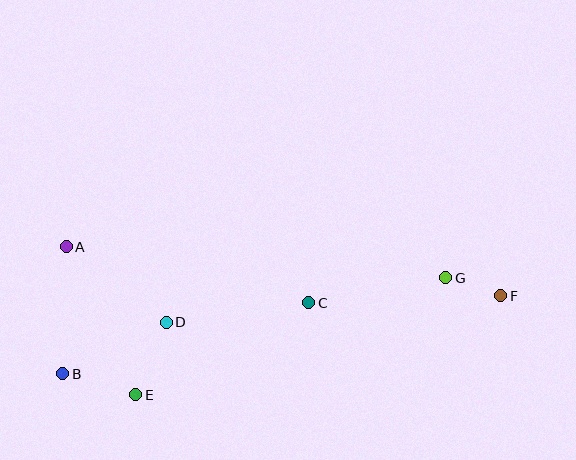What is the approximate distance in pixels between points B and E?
The distance between B and E is approximately 76 pixels.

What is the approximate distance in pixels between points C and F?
The distance between C and F is approximately 192 pixels.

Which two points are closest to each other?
Points F and G are closest to each other.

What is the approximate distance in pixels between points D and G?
The distance between D and G is approximately 283 pixels.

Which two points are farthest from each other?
Points B and F are farthest from each other.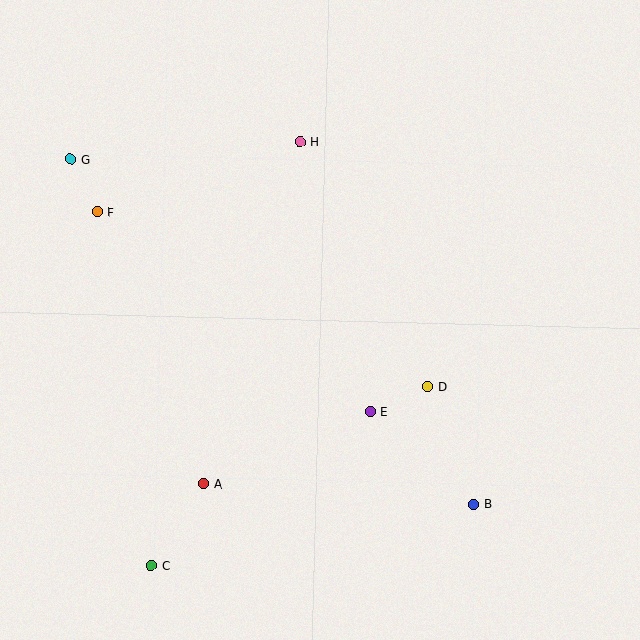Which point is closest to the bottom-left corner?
Point C is closest to the bottom-left corner.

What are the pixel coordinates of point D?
Point D is at (428, 386).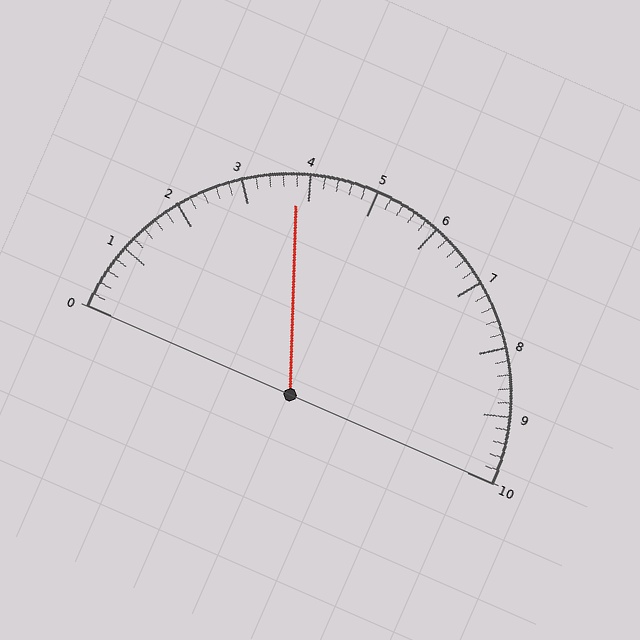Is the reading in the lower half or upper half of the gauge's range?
The reading is in the lower half of the range (0 to 10).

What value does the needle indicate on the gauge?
The needle indicates approximately 3.8.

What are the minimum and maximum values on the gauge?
The gauge ranges from 0 to 10.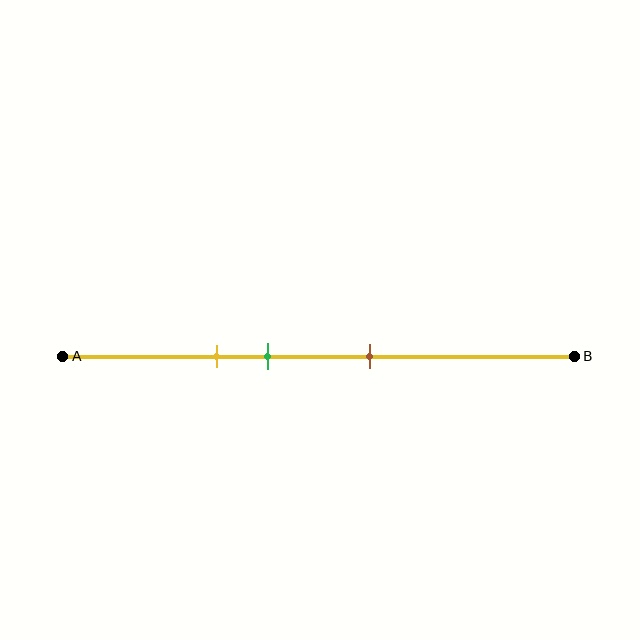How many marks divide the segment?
There are 3 marks dividing the segment.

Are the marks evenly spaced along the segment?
Yes, the marks are approximately evenly spaced.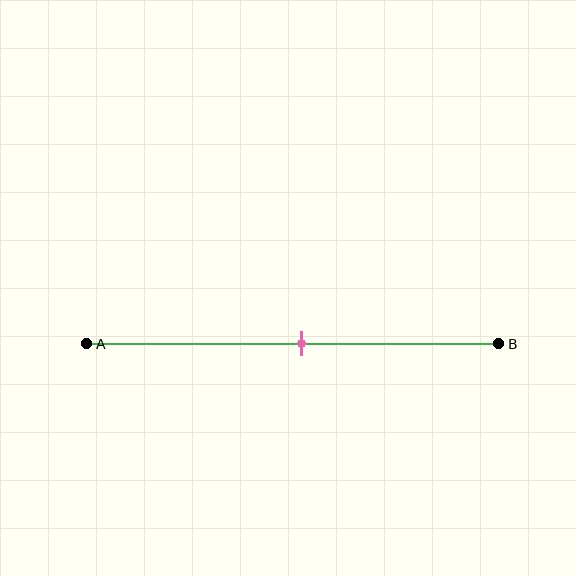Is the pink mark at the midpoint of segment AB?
Yes, the mark is approximately at the midpoint.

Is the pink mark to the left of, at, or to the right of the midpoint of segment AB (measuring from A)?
The pink mark is approximately at the midpoint of segment AB.